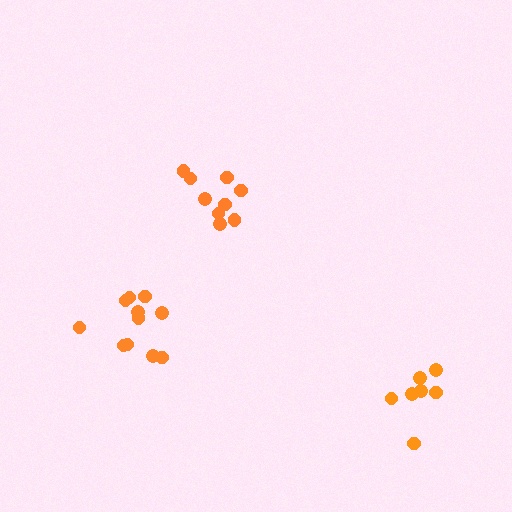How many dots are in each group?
Group 1: 7 dots, Group 2: 9 dots, Group 3: 11 dots (27 total).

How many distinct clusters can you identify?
There are 3 distinct clusters.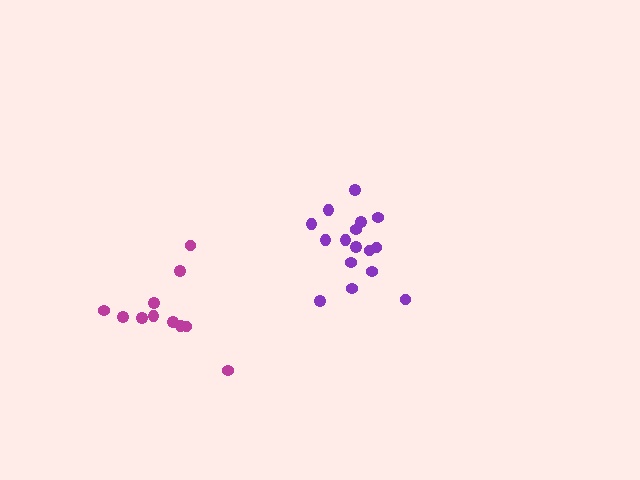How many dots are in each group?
Group 1: 11 dots, Group 2: 16 dots (27 total).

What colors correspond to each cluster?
The clusters are colored: magenta, purple.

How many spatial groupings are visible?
There are 2 spatial groupings.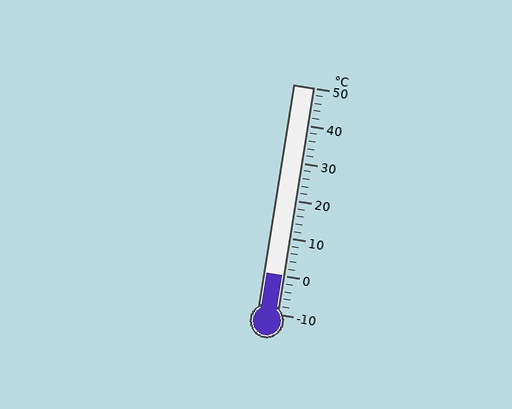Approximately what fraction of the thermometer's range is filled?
The thermometer is filled to approximately 15% of its range.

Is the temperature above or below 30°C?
The temperature is below 30°C.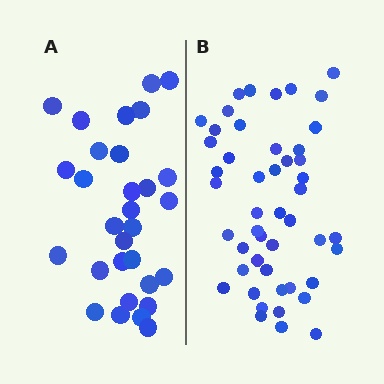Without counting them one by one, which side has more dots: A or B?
Region B (the right region) has more dots.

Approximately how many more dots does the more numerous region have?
Region B has approximately 20 more dots than region A.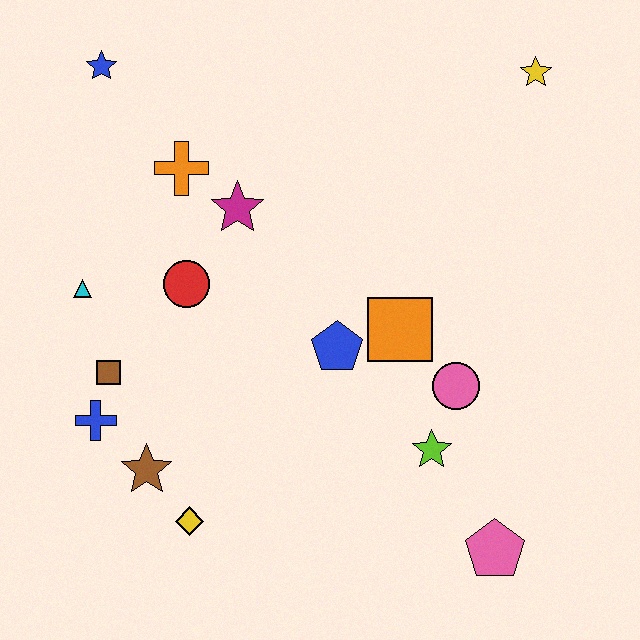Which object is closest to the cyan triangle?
The brown square is closest to the cyan triangle.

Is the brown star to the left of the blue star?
No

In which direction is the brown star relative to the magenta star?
The brown star is below the magenta star.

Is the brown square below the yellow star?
Yes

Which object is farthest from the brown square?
The yellow star is farthest from the brown square.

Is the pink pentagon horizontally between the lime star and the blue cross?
No